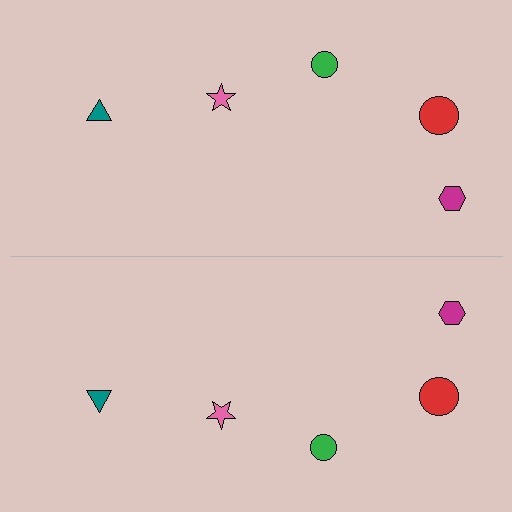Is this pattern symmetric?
Yes, this pattern has bilateral (reflection) symmetry.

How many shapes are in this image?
There are 10 shapes in this image.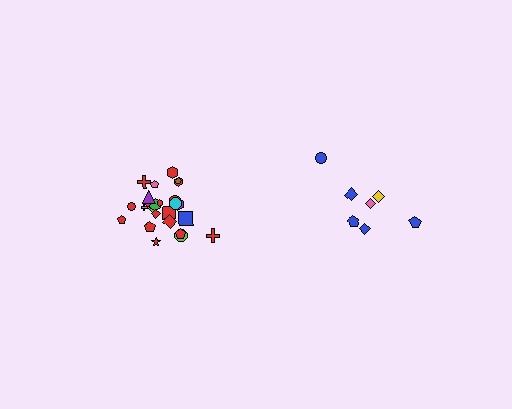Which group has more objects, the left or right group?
The left group.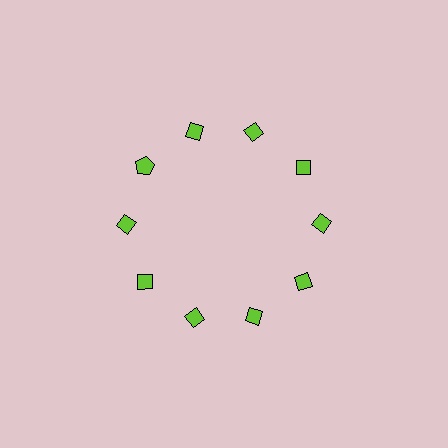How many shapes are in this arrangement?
There are 10 shapes arranged in a ring pattern.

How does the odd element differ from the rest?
It has a different shape: pentagon instead of diamond.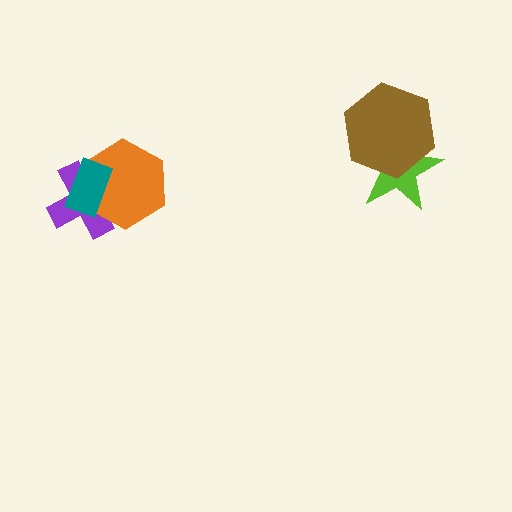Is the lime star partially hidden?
Yes, it is partially covered by another shape.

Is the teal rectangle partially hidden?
No, no other shape covers it.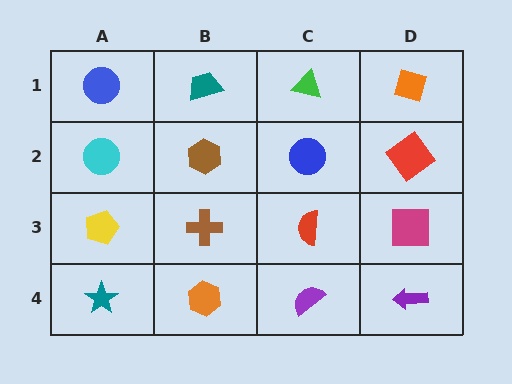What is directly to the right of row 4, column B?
A purple semicircle.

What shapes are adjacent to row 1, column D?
A red diamond (row 2, column D), a green triangle (row 1, column C).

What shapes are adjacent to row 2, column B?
A teal trapezoid (row 1, column B), a brown cross (row 3, column B), a cyan circle (row 2, column A), a blue circle (row 2, column C).